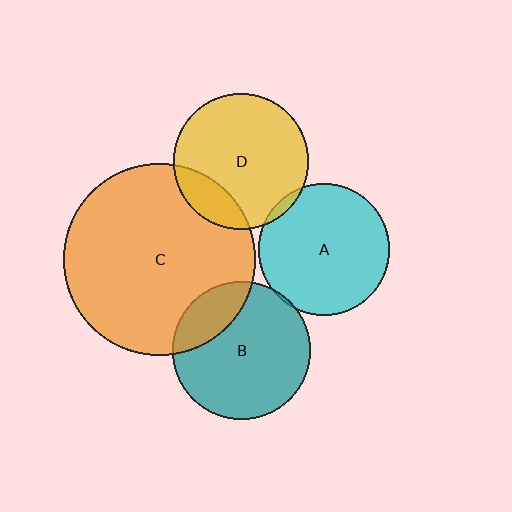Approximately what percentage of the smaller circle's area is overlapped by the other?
Approximately 20%.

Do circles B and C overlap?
Yes.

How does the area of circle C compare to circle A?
Approximately 2.1 times.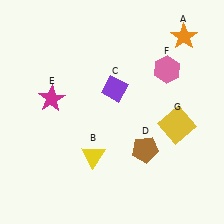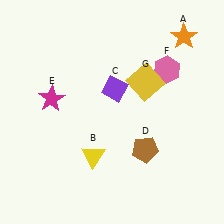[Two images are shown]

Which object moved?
The yellow square (G) moved up.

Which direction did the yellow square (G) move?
The yellow square (G) moved up.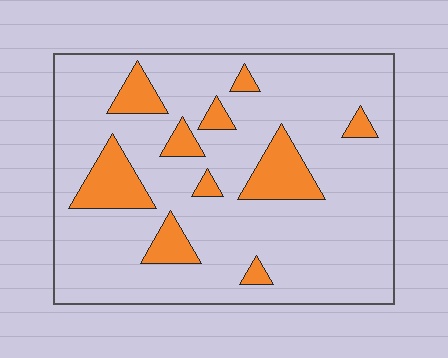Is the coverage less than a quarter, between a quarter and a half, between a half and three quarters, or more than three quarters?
Less than a quarter.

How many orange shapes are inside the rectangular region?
10.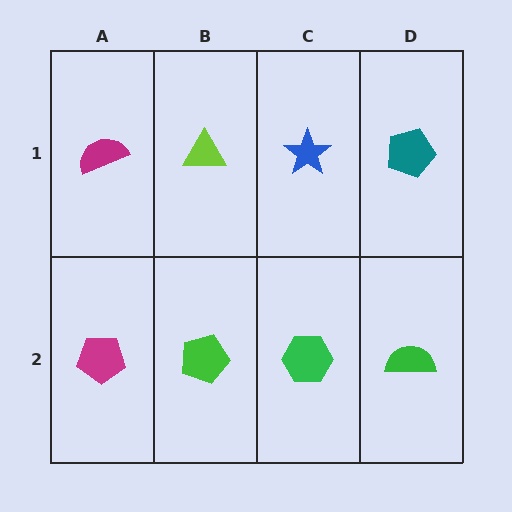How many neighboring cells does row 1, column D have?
2.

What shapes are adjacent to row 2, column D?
A teal pentagon (row 1, column D), a green hexagon (row 2, column C).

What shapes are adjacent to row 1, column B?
A green pentagon (row 2, column B), a magenta semicircle (row 1, column A), a blue star (row 1, column C).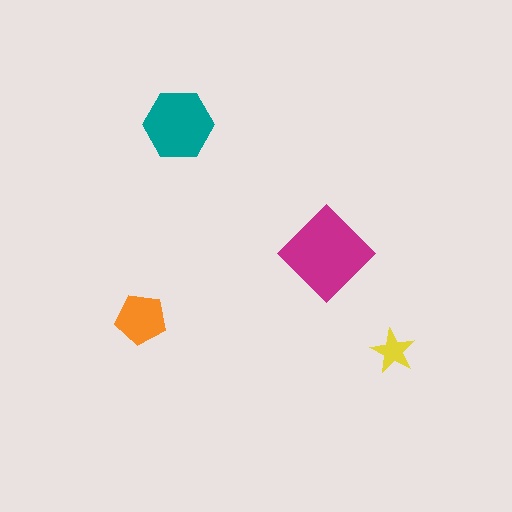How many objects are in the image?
There are 4 objects in the image.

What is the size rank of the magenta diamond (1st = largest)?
1st.